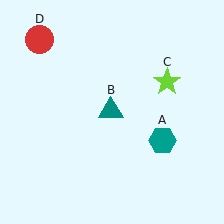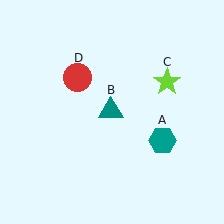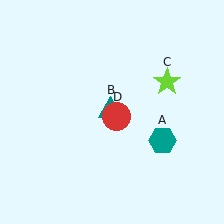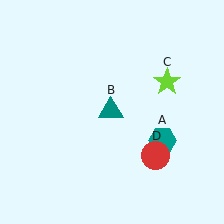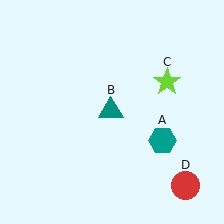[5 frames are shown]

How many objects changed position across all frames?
1 object changed position: red circle (object D).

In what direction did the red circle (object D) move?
The red circle (object D) moved down and to the right.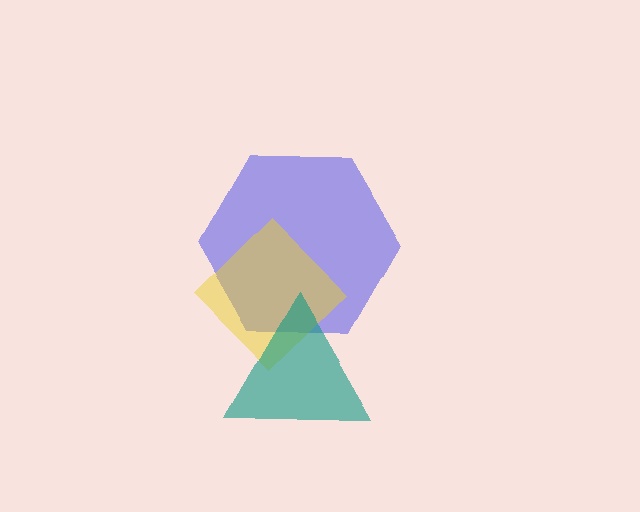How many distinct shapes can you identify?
There are 3 distinct shapes: a blue hexagon, a yellow diamond, a teal triangle.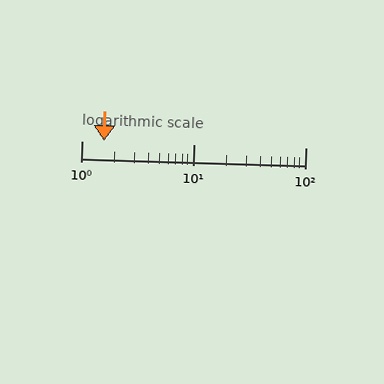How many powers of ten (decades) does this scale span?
The scale spans 2 decades, from 1 to 100.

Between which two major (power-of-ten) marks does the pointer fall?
The pointer is between 1 and 10.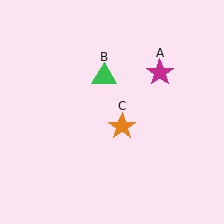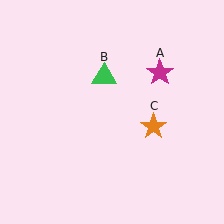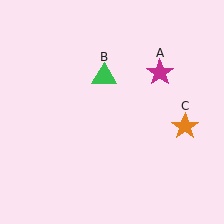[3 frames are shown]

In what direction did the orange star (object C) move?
The orange star (object C) moved right.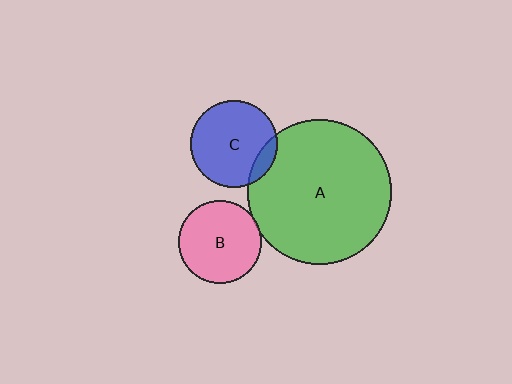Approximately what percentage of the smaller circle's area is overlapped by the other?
Approximately 10%.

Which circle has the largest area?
Circle A (green).